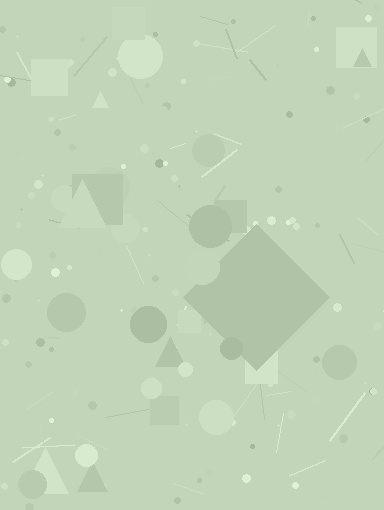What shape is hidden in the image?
A diamond is hidden in the image.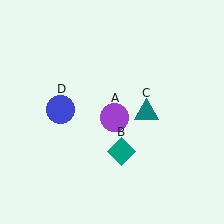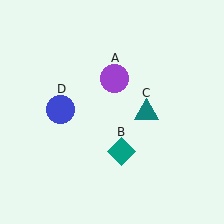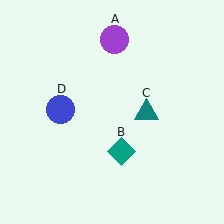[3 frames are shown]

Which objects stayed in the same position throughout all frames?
Teal diamond (object B) and teal triangle (object C) and blue circle (object D) remained stationary.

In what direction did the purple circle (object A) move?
The purple circle (object A) moved up.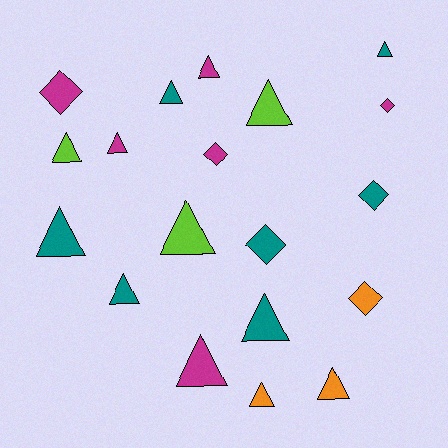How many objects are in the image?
There are 19 objects.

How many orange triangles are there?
There are 2 orange triangles.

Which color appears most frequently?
Teal, with 7 objects.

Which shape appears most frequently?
Triangle, with 13 objects.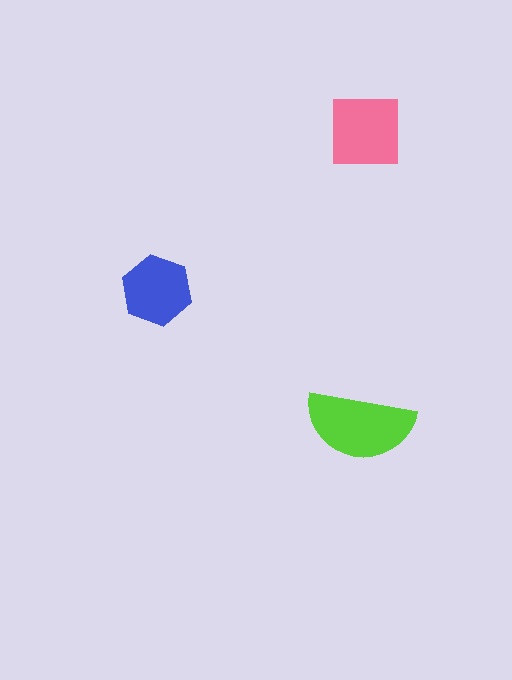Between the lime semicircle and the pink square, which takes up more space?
The lime semicircle.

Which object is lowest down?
The lime semicircle is bottommost.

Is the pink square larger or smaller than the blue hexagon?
Larger.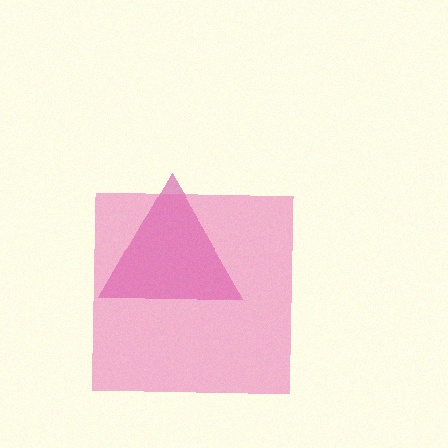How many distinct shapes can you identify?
There are 2 distinct shapes: a magenta triangle, a pink square.